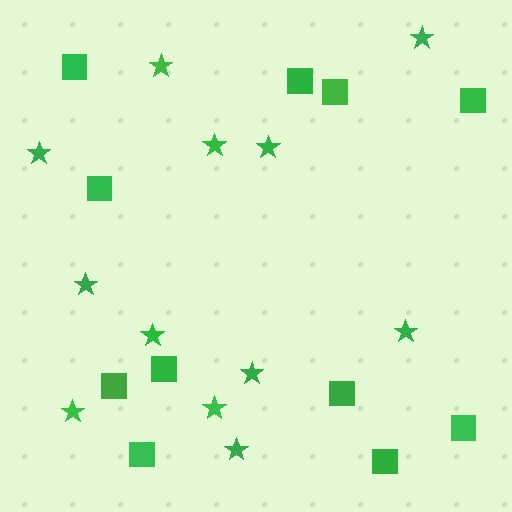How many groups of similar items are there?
There are 2 groups: one group of squares (11) and one group of stars (12).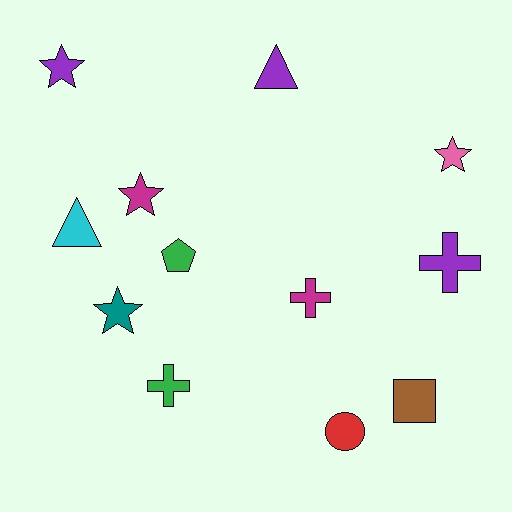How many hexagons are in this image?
There are no hexagons.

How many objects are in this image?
There are 12 objects.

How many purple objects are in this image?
There are 3 purple objects.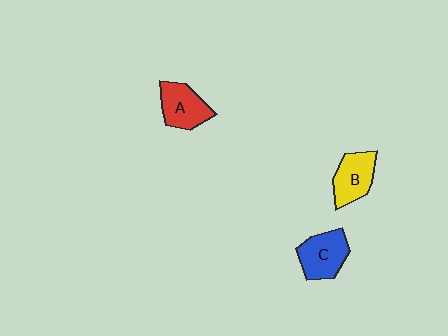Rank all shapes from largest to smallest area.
From largest to smallest: C (blue), A (red), B (yellow).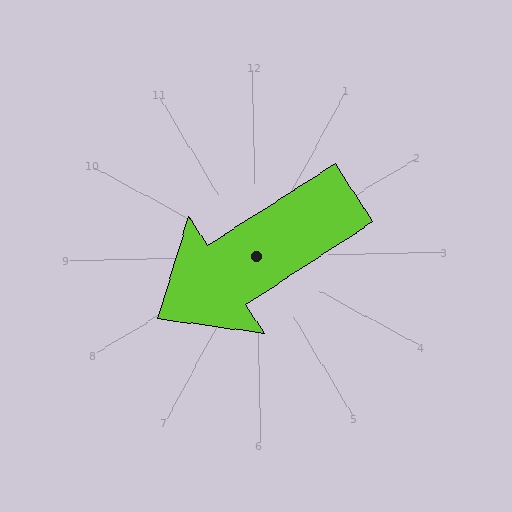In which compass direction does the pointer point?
Southwest.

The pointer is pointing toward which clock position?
Roughly 8 o'clock.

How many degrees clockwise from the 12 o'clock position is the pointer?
Approximately 239 degrees.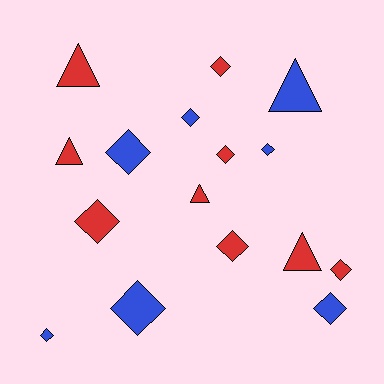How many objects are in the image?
There are 16 objects.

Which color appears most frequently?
Red, with 9 objects.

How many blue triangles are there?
There is 1 blue triangle.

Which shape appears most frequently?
Diamond, with 11 objects.